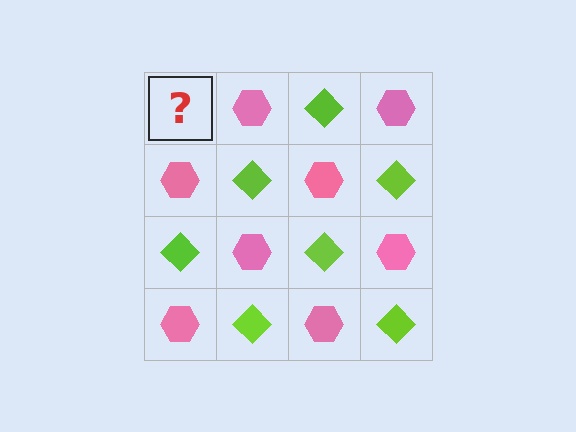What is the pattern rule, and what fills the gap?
The rule is that it alternates lime diamond and pink hexagon in a checkerboard pattern. The gap should be filled with a lime diamond.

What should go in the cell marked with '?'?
The missing cell should contain a lime diamond.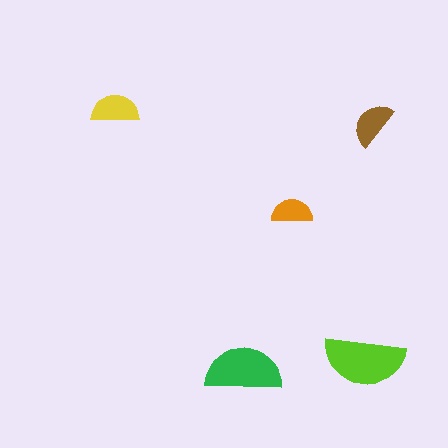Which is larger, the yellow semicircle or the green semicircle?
The green one.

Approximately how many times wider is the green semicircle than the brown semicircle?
About 1.5 times wider.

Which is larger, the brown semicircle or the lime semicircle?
The lime one.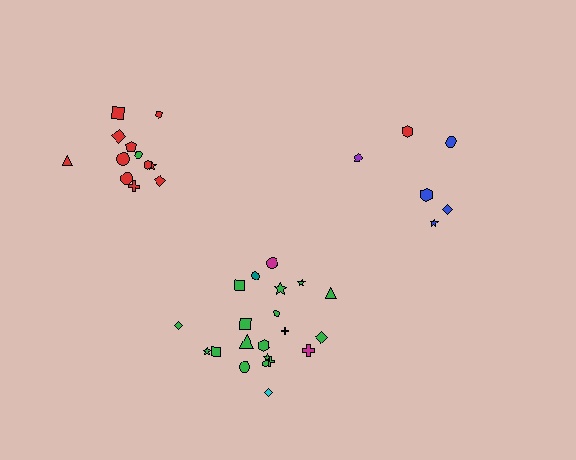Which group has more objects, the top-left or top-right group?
The top-left group.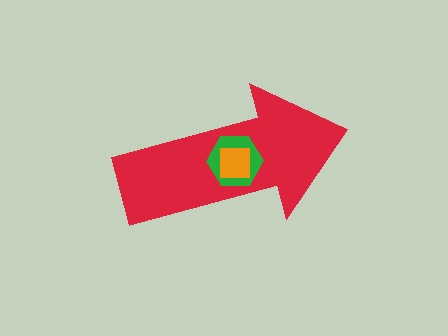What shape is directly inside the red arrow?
The green hexagon.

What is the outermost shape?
The red arrow.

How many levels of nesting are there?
3.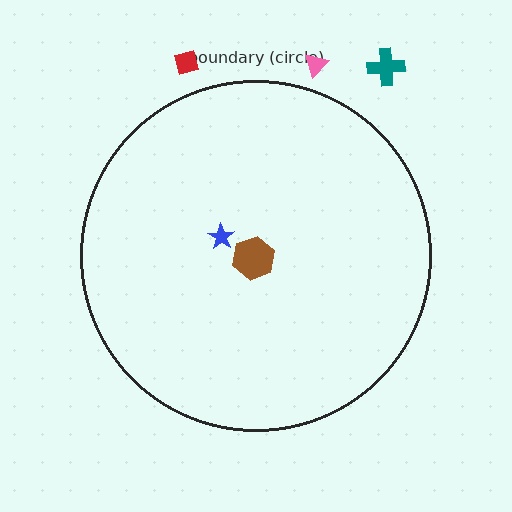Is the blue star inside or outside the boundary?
Inside.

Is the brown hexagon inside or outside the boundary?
Inside.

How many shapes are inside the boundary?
2 inside, 3 outside.